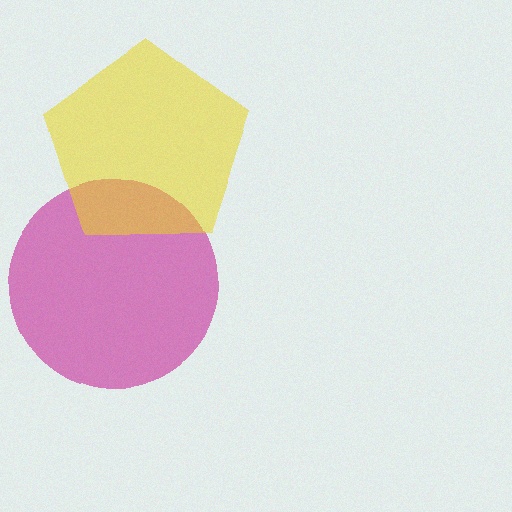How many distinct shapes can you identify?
There are 2 distinct shapes: a magenta circle, a yellow pentagon.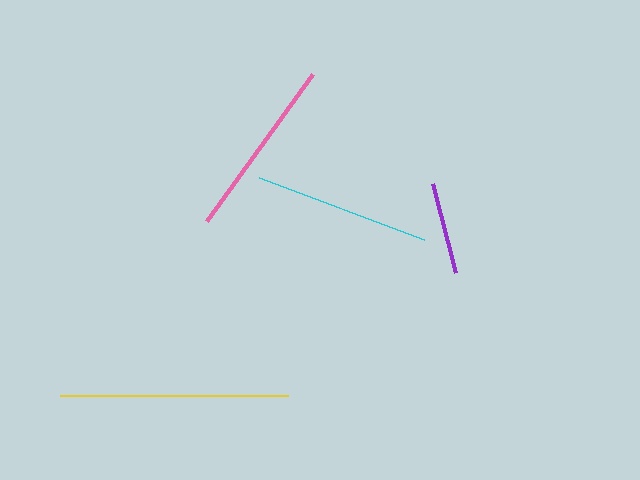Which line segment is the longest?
The yellow line is the longest at approximately 227 pixels.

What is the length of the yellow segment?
The yellow segment is approximately 227 pixels long.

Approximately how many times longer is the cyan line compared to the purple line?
The cyan line is approximately 1.9 times the length of the purple line.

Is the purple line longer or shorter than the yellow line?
The yellow line is longer than the purple line.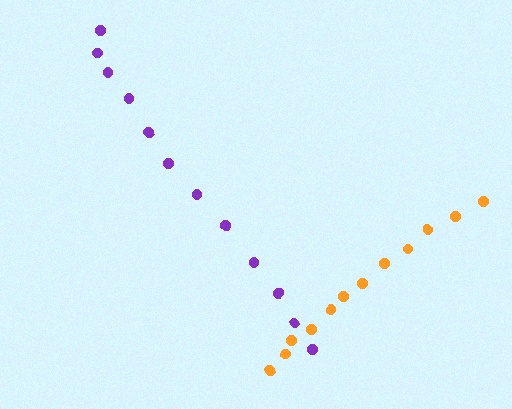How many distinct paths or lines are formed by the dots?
There are 2 distinct paths.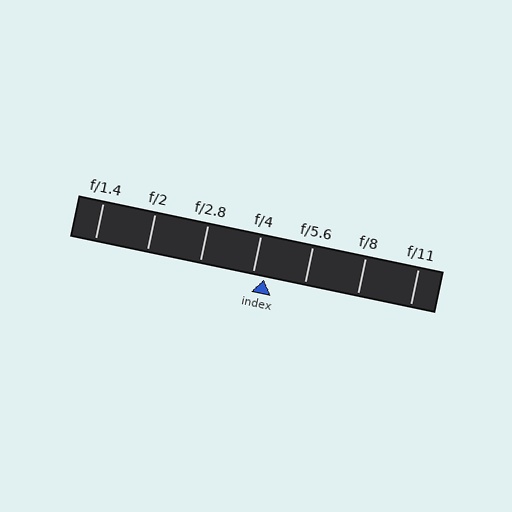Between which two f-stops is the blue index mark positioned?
The index mark is between f/4 and f/5.6.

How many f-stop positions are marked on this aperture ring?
There are 7 f-stop positions marked.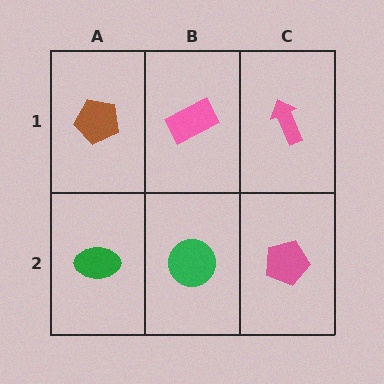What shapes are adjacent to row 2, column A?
A brown pentagon (row 1, column A), a green circle (row 2, column B).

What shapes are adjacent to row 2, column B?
A pink rectangle (row 1, column B), a green ellipse (row 2, column A), a pink pentagon (row 2, column C).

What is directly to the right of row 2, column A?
A green circle.